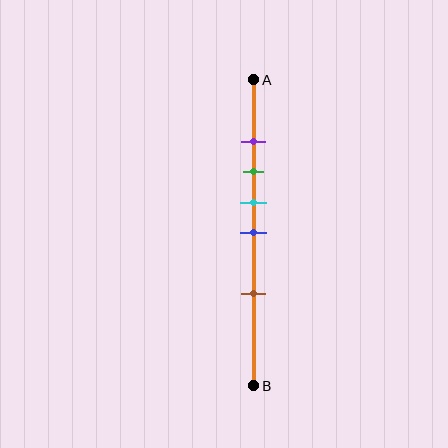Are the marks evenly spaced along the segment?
No, the marks are not evenly spaced.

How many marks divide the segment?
There are 5 marks dividing the segment.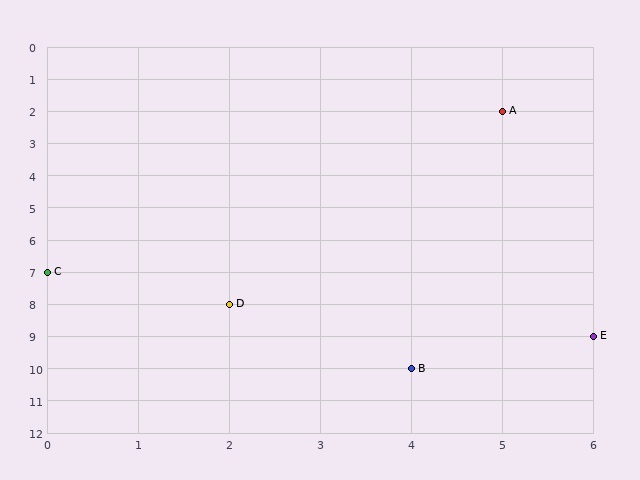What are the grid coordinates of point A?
Point A is at grid coordinates (5, 2).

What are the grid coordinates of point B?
Point B is at grid coordinates (4, 10).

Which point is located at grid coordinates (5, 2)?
Point A is at (5, 2).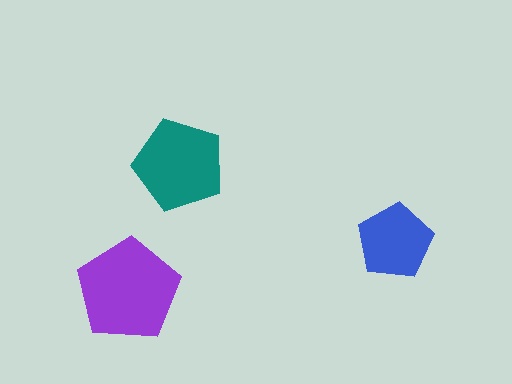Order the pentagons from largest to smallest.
the purple one, the teal one, the blue one.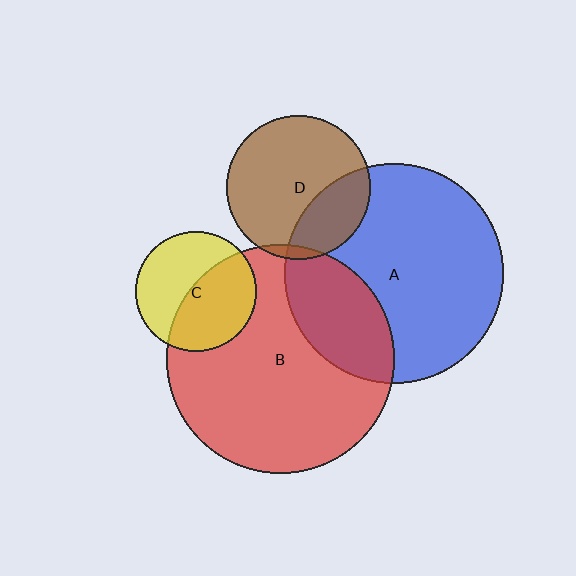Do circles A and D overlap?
Yes.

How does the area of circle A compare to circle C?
Approximately 3.3 times.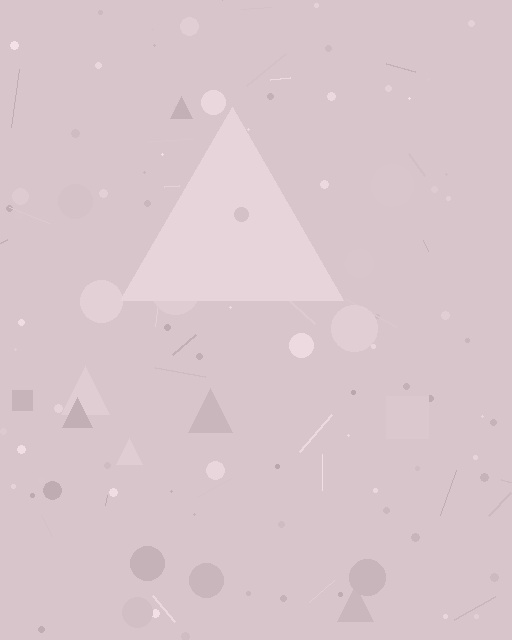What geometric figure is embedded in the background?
A triangle is embedded in the background.